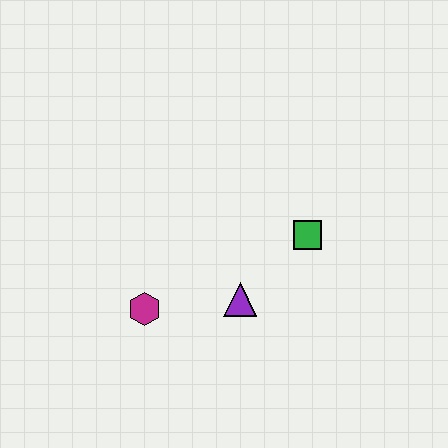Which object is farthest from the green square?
The magenta hexagon is farthest from the green square.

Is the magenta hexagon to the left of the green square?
Yes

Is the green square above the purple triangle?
Yes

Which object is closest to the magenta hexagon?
The purple triangle is closest to the magenta hexagon.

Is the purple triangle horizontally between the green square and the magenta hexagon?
Yes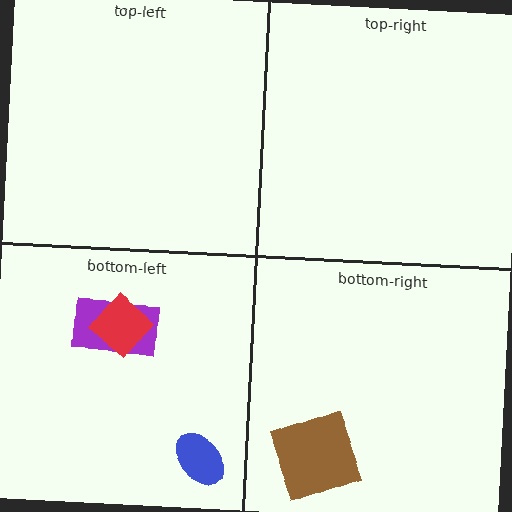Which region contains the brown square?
The bottom-right region.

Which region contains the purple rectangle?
The bottom-left region.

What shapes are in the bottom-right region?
The brown square.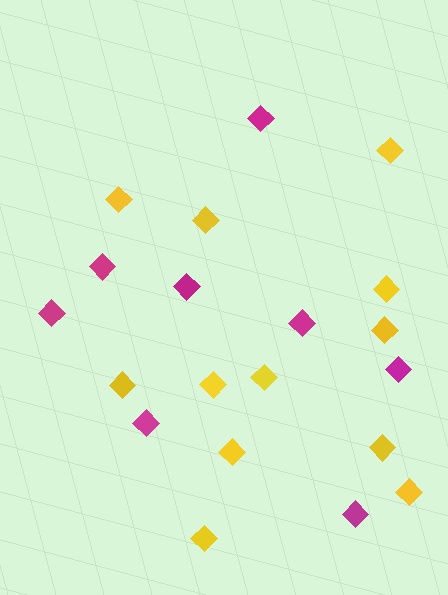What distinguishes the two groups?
There are 2 groups: one group of yellow diamonds (12) and one group of magenta diamonds (8).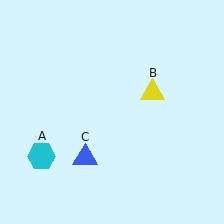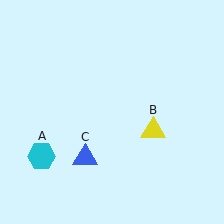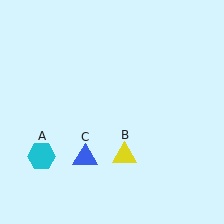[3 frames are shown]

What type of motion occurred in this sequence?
The yellow triangle (object B) rotated clockwise around the center of the scene.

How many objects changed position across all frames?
1 object changed position: yellow triangle (object B).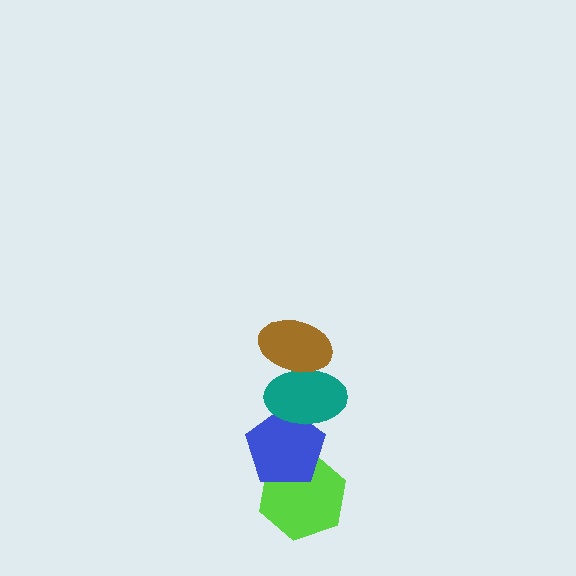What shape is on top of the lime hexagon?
The blue pentagon is on top of the lime hexagon.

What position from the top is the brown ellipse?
The brown ellipse is 1st from the top.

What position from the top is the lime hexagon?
The lime hexagon is 4th from the top.